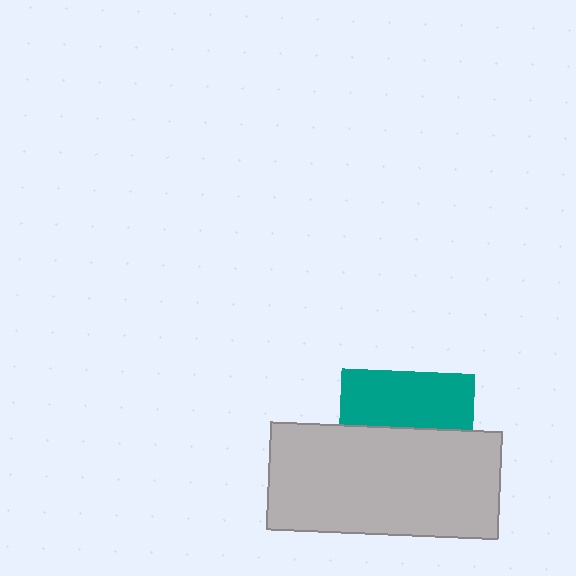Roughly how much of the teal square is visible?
A small part of it is visible (roughly 41%).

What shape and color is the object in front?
The object in front is a light gray rectangle.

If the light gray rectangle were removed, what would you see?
You would see the complete teal square.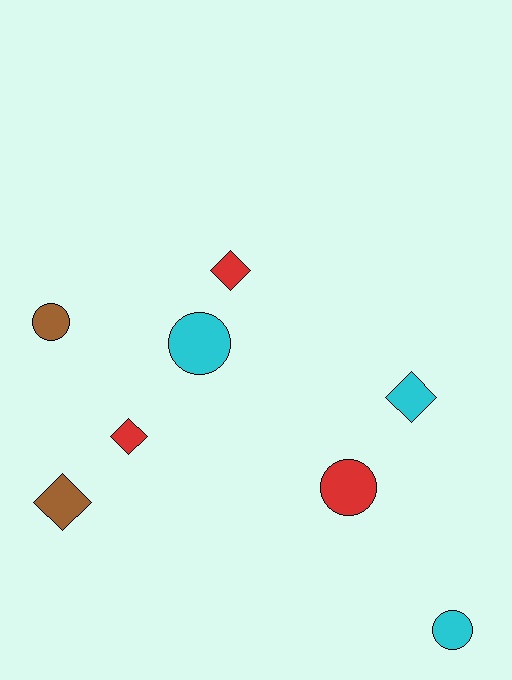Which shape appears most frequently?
Circle, with 4 objects.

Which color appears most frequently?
Red, with 3 objects.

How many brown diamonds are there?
There is 1 brown diamond.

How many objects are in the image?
There are 8 objects.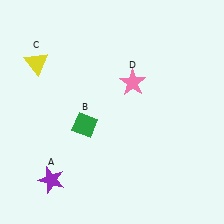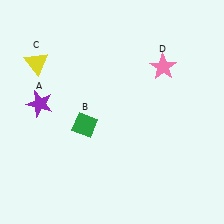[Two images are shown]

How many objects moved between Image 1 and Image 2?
2 objects moved between the two images.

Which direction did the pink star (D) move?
The pink star (D) moved right.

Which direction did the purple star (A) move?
The purple star (A) moved up.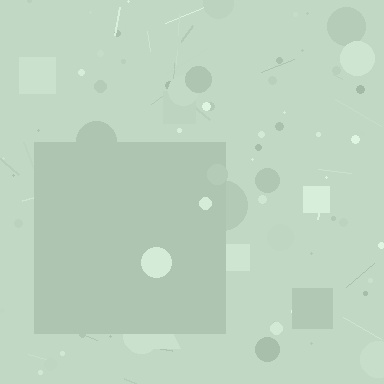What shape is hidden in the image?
A square is hidden in the image.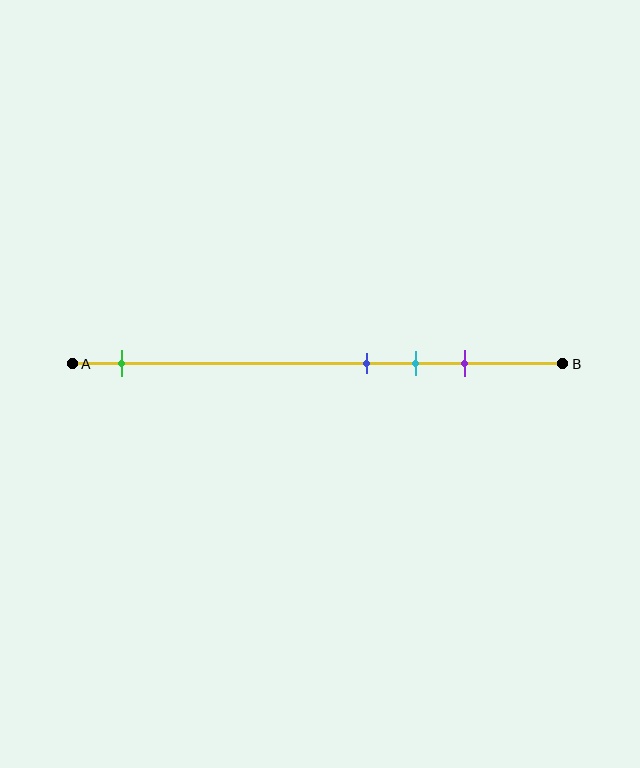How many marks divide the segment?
There are 4 marks dividing the segment.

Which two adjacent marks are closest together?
The blue and cyan marks are the closest adjacent pair.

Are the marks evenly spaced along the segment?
No, the marks are not evenly spaced.